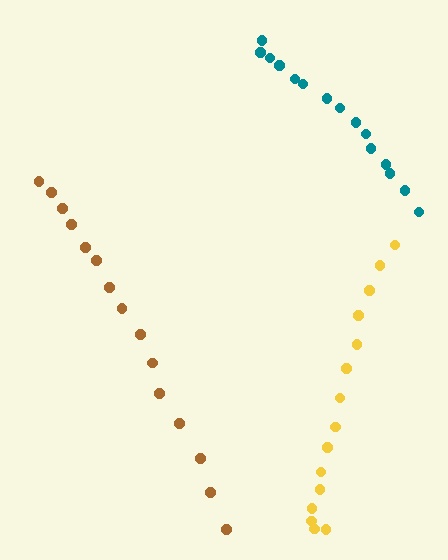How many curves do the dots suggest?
There are 3 distinct paths.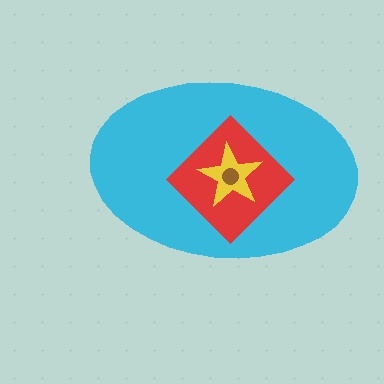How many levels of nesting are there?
4.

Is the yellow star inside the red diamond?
Yes.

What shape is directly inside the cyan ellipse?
The red diamond.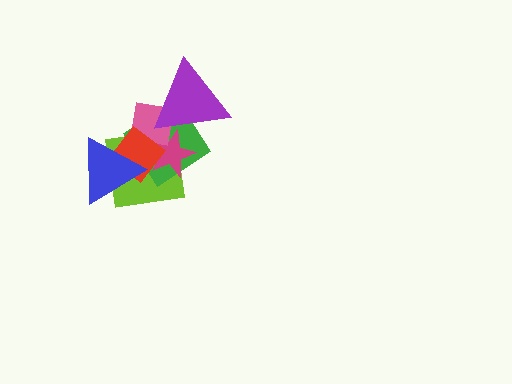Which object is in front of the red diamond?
The blue triangle is in front of the red diamond.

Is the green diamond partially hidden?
Yes, it is partially covered by another shape.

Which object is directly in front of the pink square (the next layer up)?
The red diamond is directly in front of the pink square.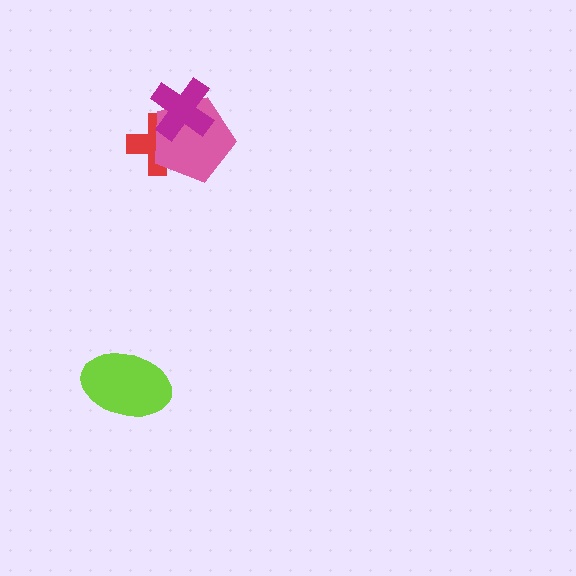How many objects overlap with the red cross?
2 objects overlap with the red cross.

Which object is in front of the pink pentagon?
The magenta cross is in front of the pink pentagon.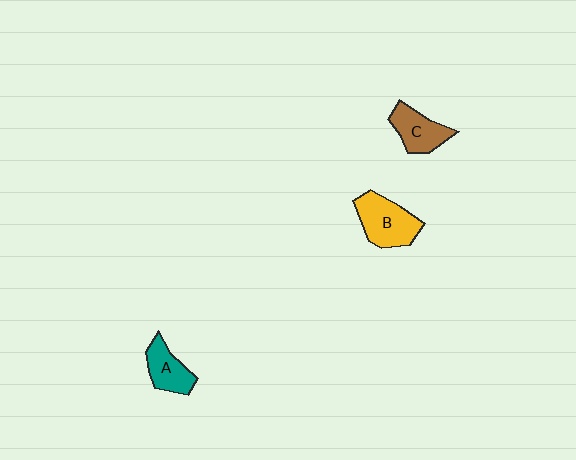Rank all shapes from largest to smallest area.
From largest to smallest: B (yellow), C (brown), A (teal).